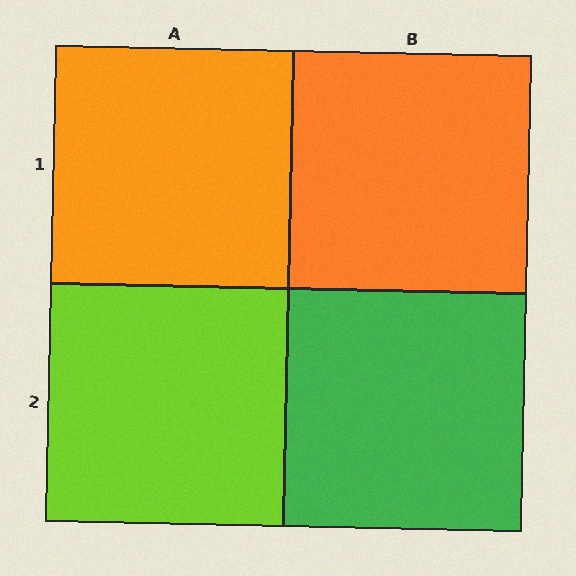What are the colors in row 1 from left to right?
Orange, orange.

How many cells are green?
1 cell is green.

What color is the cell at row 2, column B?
Green.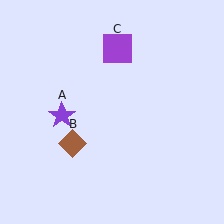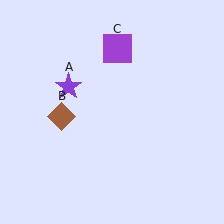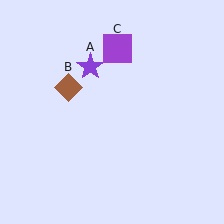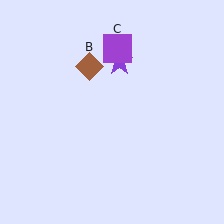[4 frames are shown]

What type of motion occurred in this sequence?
The purple star (object A), brown diamond (object B) rotated clockwise around the center of the scene.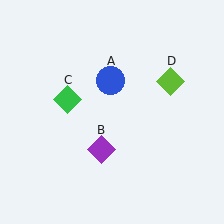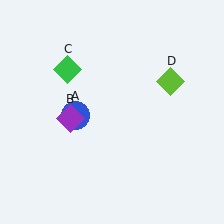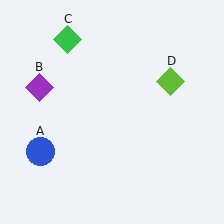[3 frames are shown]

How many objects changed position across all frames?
3 objects changed position: blue circle (object A), purple diamond (object B), green diamond (object C).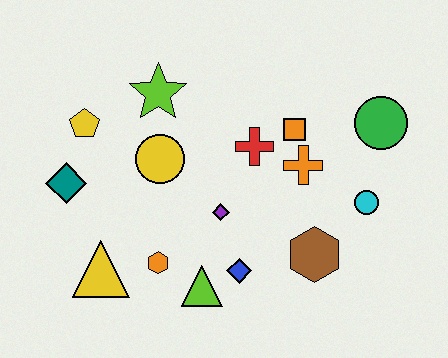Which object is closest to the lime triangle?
The blue diamond is closest to the lime triangle.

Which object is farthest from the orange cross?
The teal diamond is farthest from the orange cross.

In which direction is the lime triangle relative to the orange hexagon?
The lime triangle is to the right of the orange hexagon.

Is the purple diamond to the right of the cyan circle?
No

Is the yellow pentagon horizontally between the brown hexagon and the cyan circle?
No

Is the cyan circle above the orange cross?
No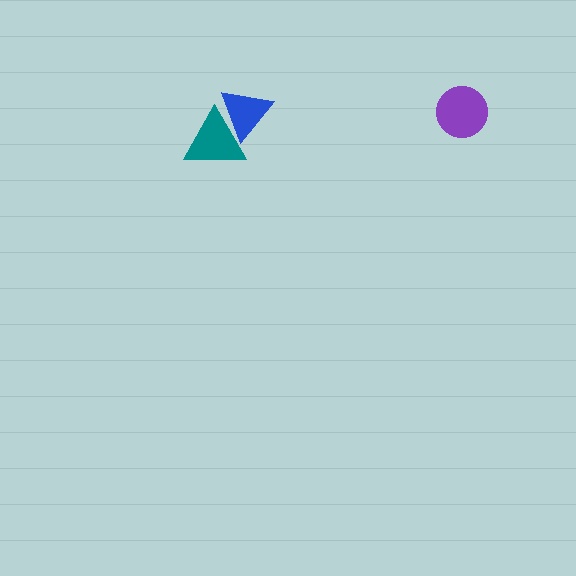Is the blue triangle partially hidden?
Yes, it is partially covered by another shape.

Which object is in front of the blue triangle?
The teal triangle is in front of the blue triangle.